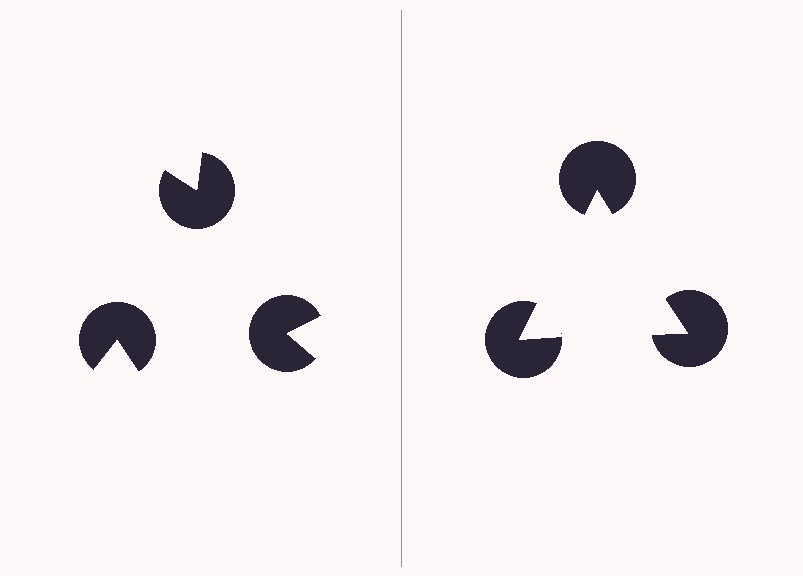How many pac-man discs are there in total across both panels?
6 — 3 on each side.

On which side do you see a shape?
An illusory triangle appears on the right side. On the left side the wedge cuts are rotated, so no coherent shape forms.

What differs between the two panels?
The pac-man discs are positioned identically on both sides; only the wedge orientations differ. On the right they align to a triangle; on the left they are misaligned.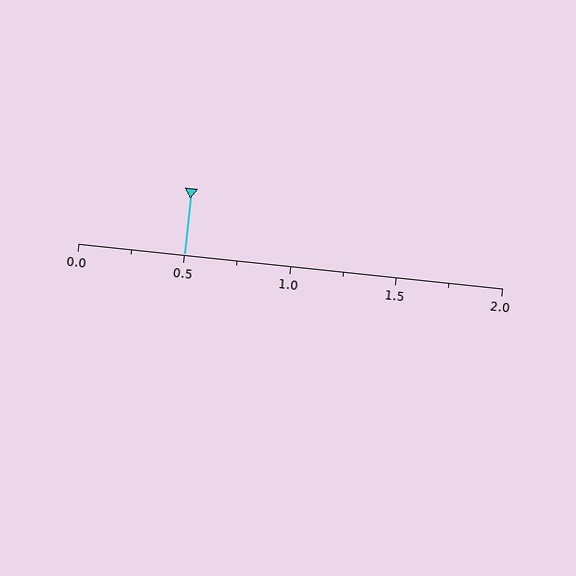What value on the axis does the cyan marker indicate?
The marker indicates approximately 0.5.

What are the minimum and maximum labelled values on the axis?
The axis runs from 0.0 to 2.0.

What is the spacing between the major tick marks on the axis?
The major ticks are spaced 0.5 apart.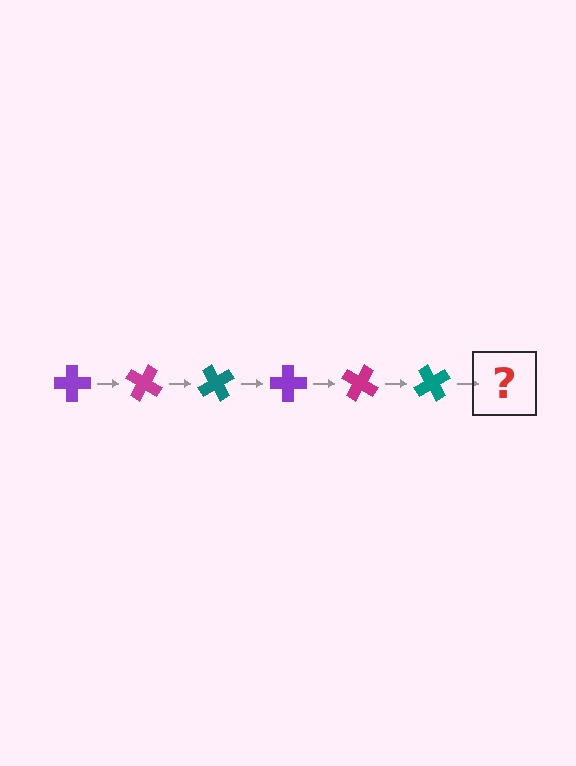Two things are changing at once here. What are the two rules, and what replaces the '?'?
The two rules are that it rotates 30 degrees each step and the color cycles through purple, magenta, and teal. The '?' should be a purple cross, rotated 180 degrees from the start.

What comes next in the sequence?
The next element should be a purple cross, rotated 180 degrees from the start.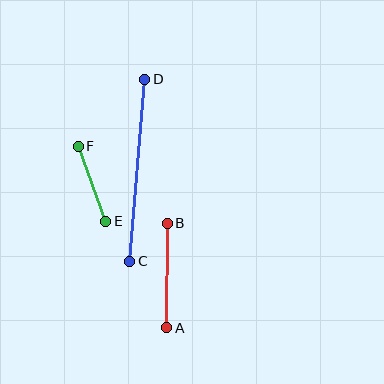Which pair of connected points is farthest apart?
Points C and D are farthest apart.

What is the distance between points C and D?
The distance is approximately 183 pixels.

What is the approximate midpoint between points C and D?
The midpoint is at approximately (137, 170) pixels.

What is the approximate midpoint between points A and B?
The midpoint is at approximately (167, 275) pixels.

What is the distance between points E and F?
The distance is approximately 80 pixels.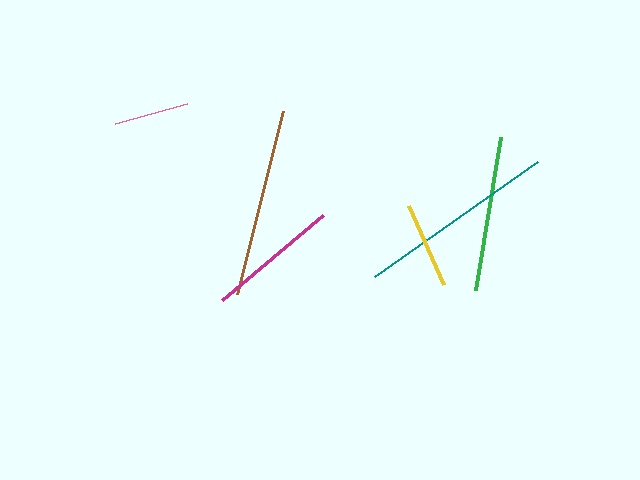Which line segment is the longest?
The teal line is the longest at approximately 199 pixels.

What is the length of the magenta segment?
The magenta segment is approximately 132 pixels long.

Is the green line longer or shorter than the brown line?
The brown line is longer than the green line.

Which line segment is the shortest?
The pink line is the shortest at approximately 75 pixels.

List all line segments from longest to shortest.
From longest to shortest: teal, brown, green, magenta, yellow, pink.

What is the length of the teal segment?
The teal segment is approximately 199 pixels long.